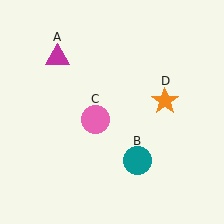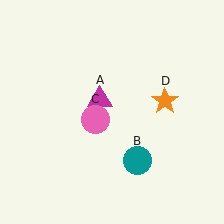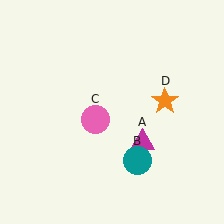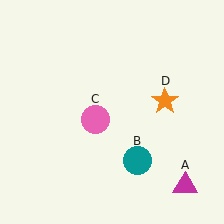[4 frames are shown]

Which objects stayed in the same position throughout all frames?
Teal circle (object B) and pink circle (object C) and orange star (object D) remained stationary.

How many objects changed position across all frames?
1 object changed position: magenta triangle (object A).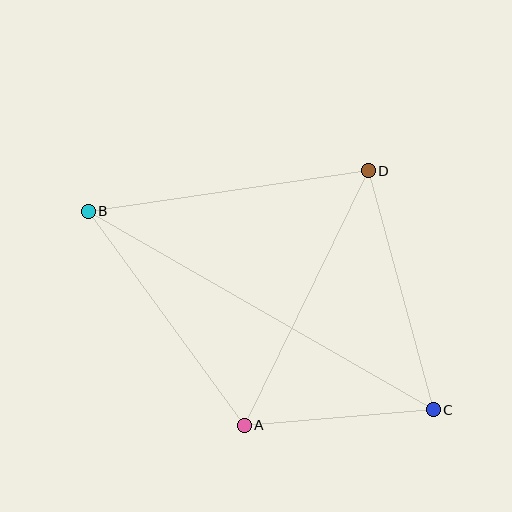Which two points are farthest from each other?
Points B and C are farthest from each other.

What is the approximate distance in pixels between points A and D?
The distance between A and D is approximately 283 pixels.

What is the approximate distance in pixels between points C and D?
The distance between C and D is approximately 248 pixels.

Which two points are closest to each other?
Points A and C are closest to each other.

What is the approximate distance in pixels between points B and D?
The distance between B and D is approximately 283 pixels.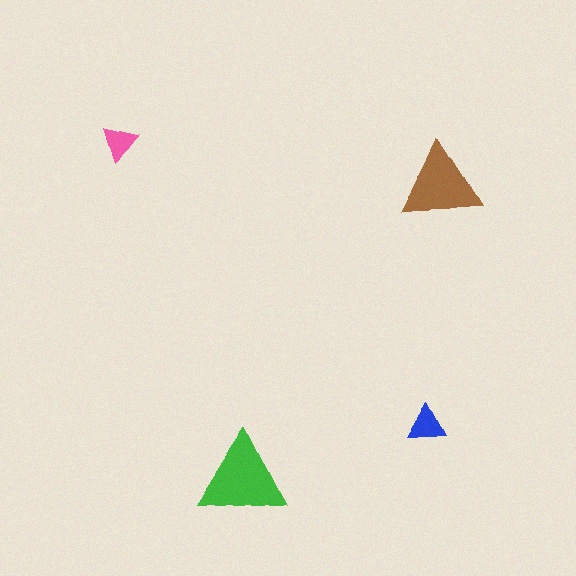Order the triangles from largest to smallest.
the green one, the brown one, the blue one, the pink one.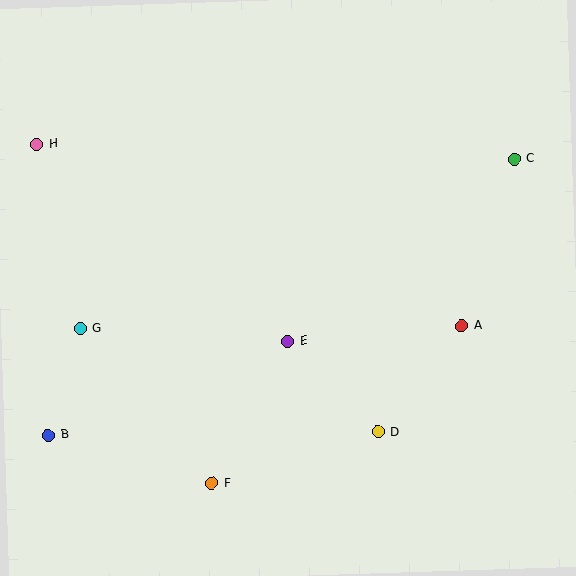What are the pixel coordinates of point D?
Point D is at (378, 432).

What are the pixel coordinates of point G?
Point G is at (80, 329).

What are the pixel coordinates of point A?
Point A is at (462, 326).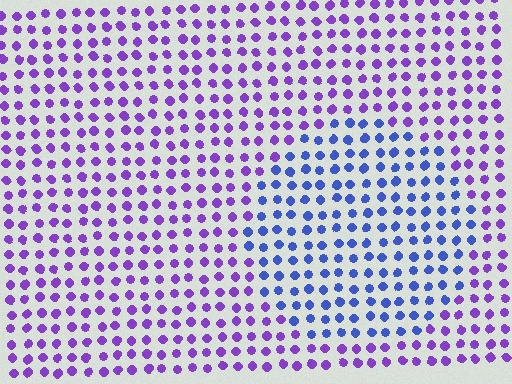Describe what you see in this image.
The image is filled with small purple elements in a uniform arrangement. A circle-shaped region is visible where the elements are tinted to a slightly different hue, forming a subtle color boundary.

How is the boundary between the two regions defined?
The boundary is defined purely by a slight shift in hue (about 44 degrees). Spacing, size, and orientation are identical on both sides.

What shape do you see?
I see a circle.